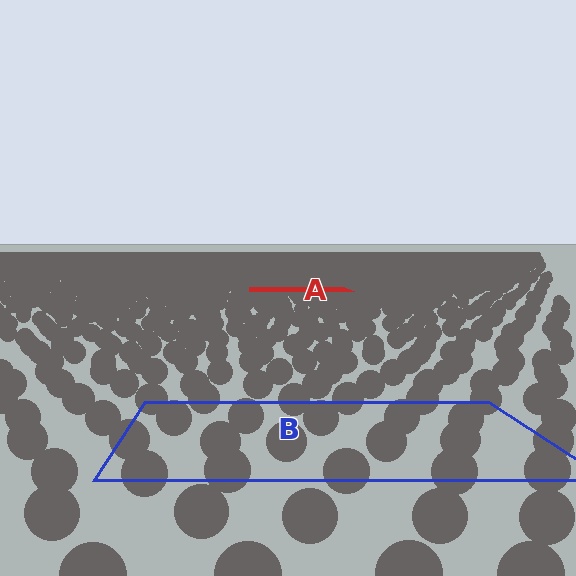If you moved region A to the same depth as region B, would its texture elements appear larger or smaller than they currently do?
They would appear larger. At a closer depth, the same texture elements are projected at a bigger on-screen size.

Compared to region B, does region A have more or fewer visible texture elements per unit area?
Region A has more texture elements per unit area — they are packed more densely because it is farther away.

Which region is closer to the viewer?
Region B is closer. The texture elements there are larger and more spread out.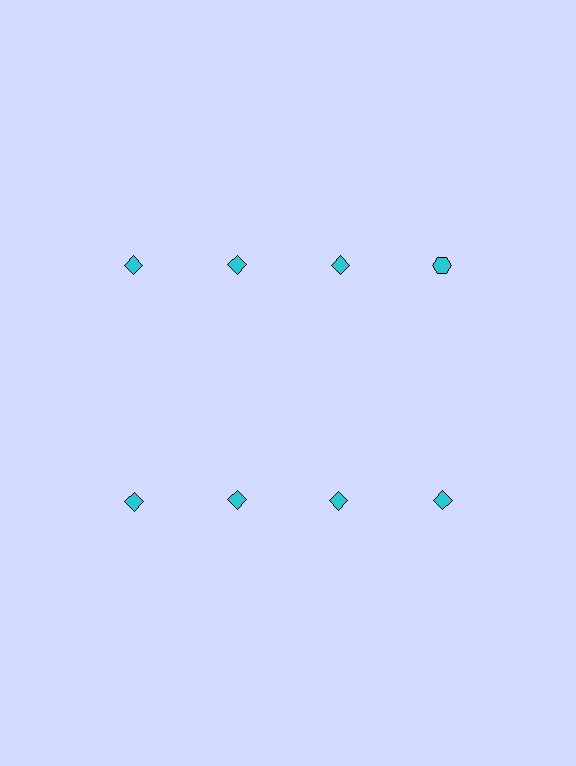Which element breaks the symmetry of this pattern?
The cyan hexagon in the top row, second from right column breaks the symmetry. All other shapes are cyan diamonds.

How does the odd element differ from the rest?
It has a different shape: hexagon instead of diamond.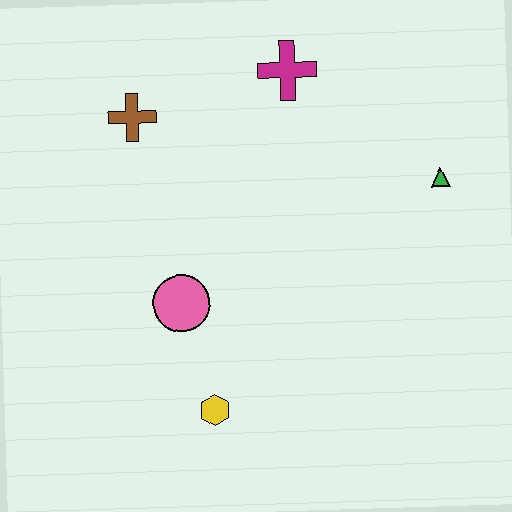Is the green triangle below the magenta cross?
Yes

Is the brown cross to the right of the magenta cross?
No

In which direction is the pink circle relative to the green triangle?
The pink circle is to the left of the green triangle.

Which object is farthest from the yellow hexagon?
The magenta cross is farthest from the yellow hexagon.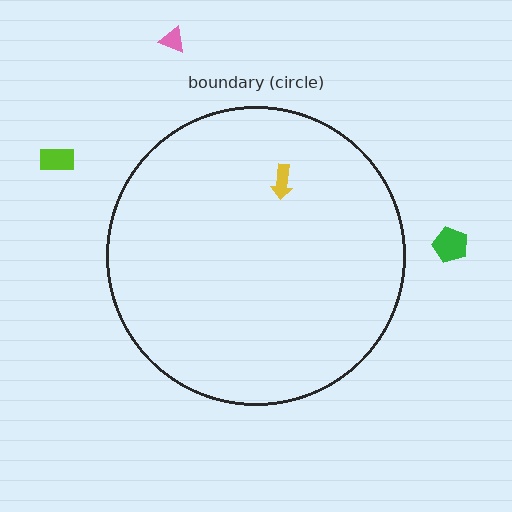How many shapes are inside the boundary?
1 inside, 3 outside.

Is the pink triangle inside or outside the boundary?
Outside.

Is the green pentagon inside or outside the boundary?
Outside.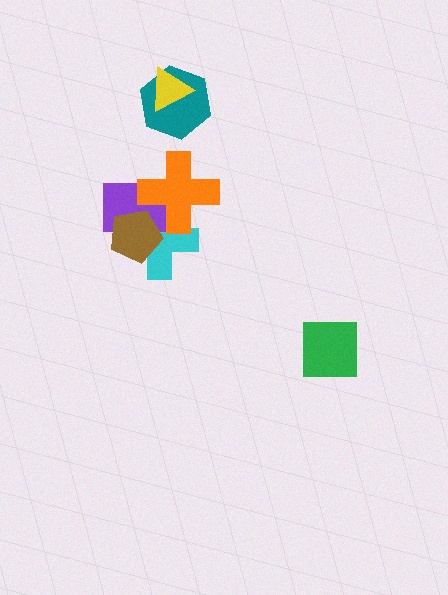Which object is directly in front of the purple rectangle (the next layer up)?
The orange cross is directly in front of the purple rectangle.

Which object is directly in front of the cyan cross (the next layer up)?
The purple rectangle is directly in front of the cyan cross.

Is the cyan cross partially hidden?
Yes, it is partially covered by another shape.